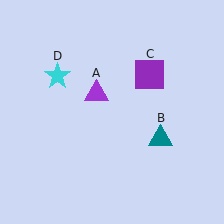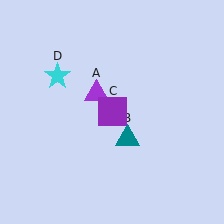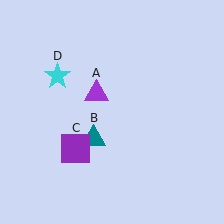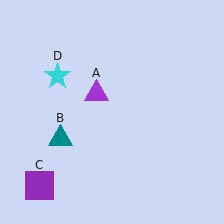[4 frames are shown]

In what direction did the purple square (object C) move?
The purple square (object C) moved down and to the left.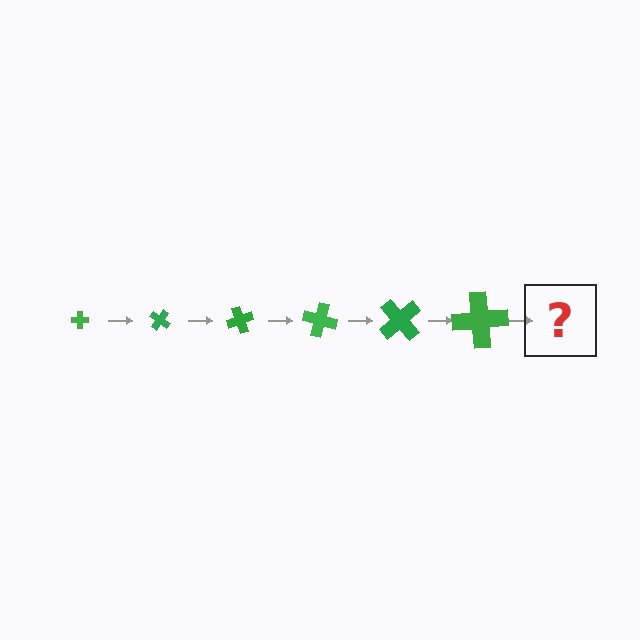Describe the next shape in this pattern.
It should be a cross, larger than the previous one and rotated 210 degrees from the start.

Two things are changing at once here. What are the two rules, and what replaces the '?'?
The two rules are that the cross grows larger each step and it rotates 35 degrees each step. The '?' should be a cross, larger than the previous one and rotated 210 degrees from the start.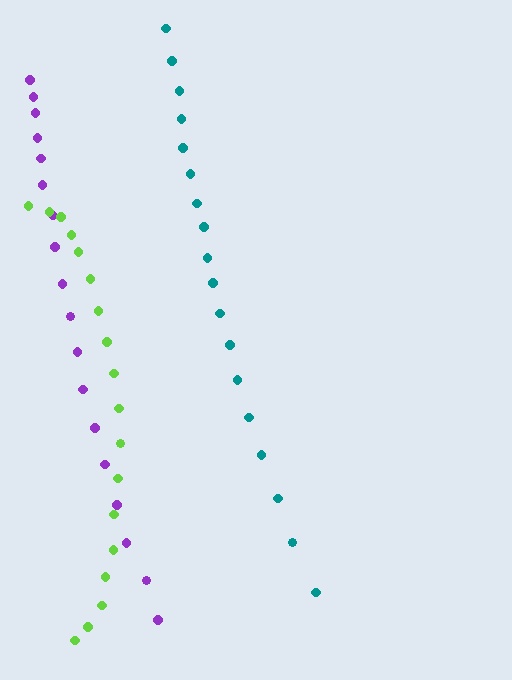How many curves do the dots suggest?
There are 3 distinct paths.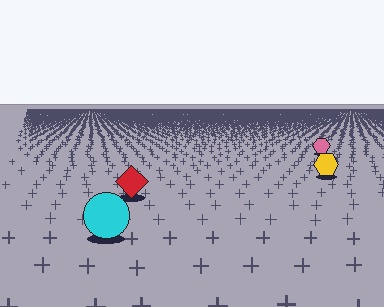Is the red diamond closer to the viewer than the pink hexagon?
Yes. The red diamond is closer — you can tell from the texture gradient: the ground texture is coarser near it.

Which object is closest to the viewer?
The cyan circle is closest. The texture marks near it are larger and more spread out.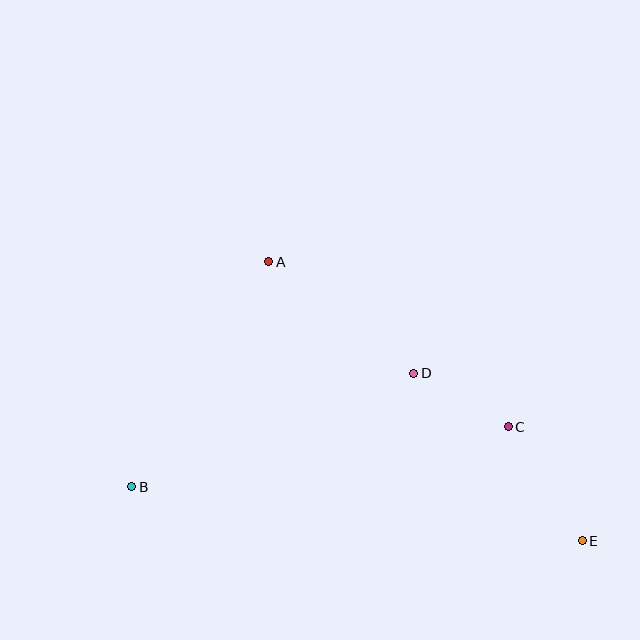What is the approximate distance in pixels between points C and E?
The distance between C and E is approximately 136 pixels.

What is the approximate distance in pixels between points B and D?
The distance between B and D is approximately 304 pixels.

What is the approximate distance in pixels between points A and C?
The distance between A and C is approximately 290 pixels.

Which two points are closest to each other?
Points C and D are closest to each other.